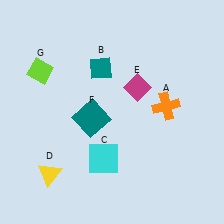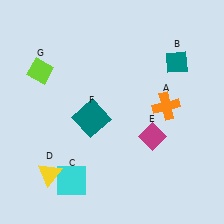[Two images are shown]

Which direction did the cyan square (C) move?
The cyan square (C) moved left.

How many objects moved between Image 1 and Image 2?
3 objects moved between the two images.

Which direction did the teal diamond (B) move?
The teal diamond (B) moved right.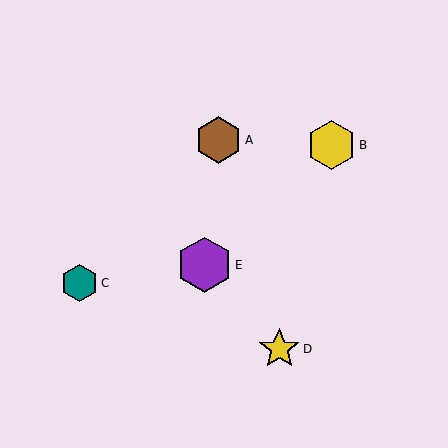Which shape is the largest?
The purple hexagon (labeled E) is the largest.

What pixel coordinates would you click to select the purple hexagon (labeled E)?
Click at (204, 265) to select the purple hexagon E.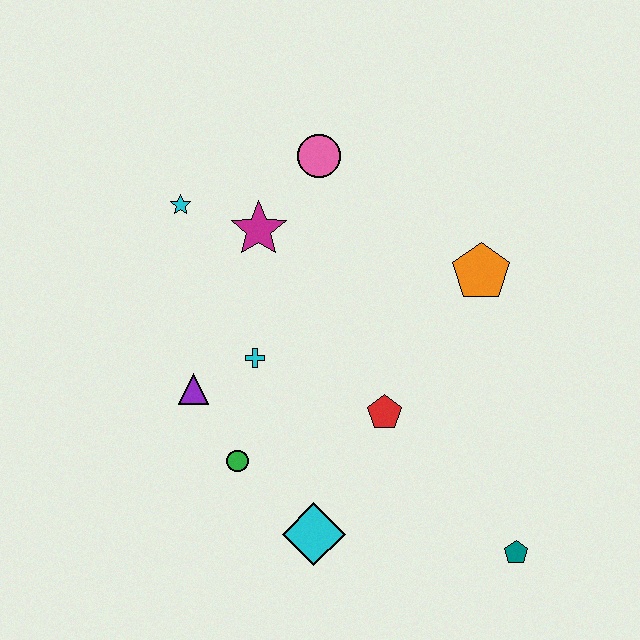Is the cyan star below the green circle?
No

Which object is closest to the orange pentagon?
The red pentagon is closest to the orange pentagon.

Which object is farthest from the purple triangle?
The teal pentagon is farthest from the purple triangle.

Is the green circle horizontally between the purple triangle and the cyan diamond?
Yes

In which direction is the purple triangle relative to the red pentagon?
The purple triangle is to the left of the red pentagon.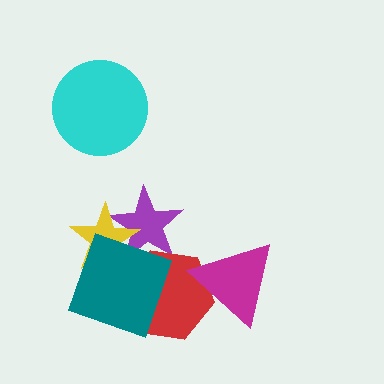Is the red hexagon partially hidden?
Yes, it is partially covered by another shape.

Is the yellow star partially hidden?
Yes, it is partially covered by another shape.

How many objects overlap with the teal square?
3 objects overlap with the teal square.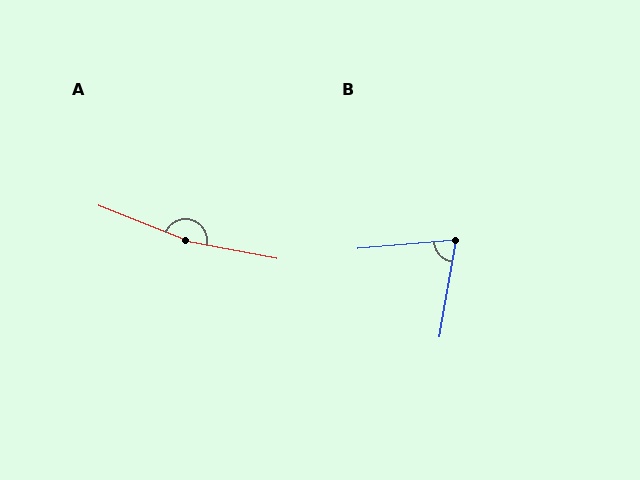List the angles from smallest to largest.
B (75°), A (169°).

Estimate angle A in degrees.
Approximately 169 degrees.